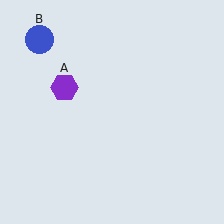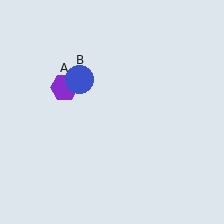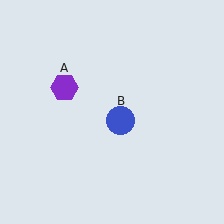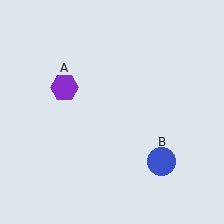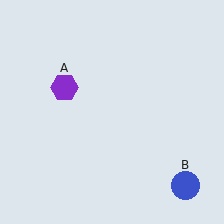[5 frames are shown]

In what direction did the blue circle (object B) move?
The blue circle (object B) moved down and to the right.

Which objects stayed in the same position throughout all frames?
Purple hexagon (object A) remained stationary.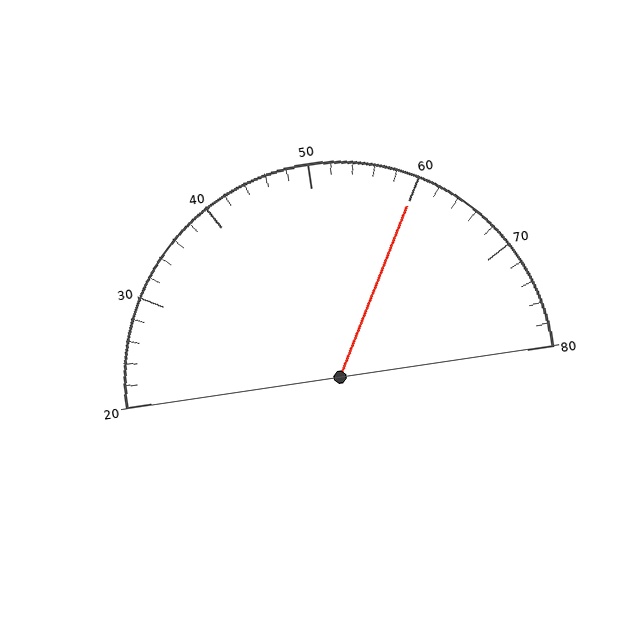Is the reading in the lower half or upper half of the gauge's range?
The reading is in the upper half of the range (20 to 80).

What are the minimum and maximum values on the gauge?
The gauge ranges from 20 to 80.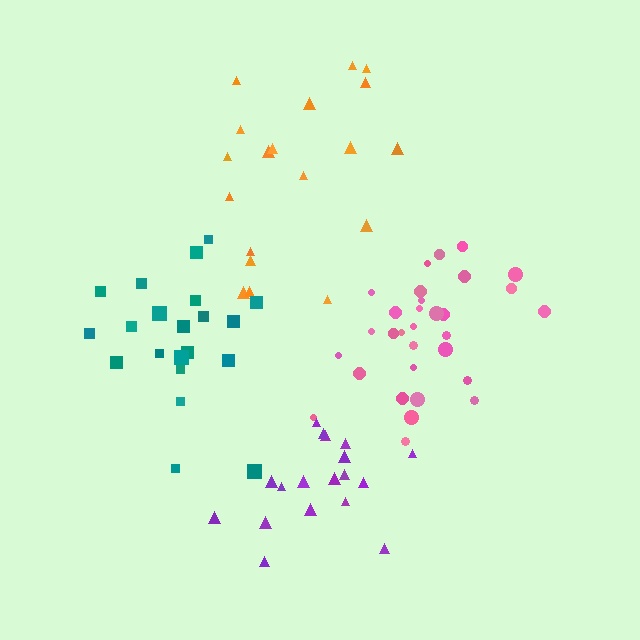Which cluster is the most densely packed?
Pink.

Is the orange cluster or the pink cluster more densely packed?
Pink.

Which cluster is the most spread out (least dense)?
Orange.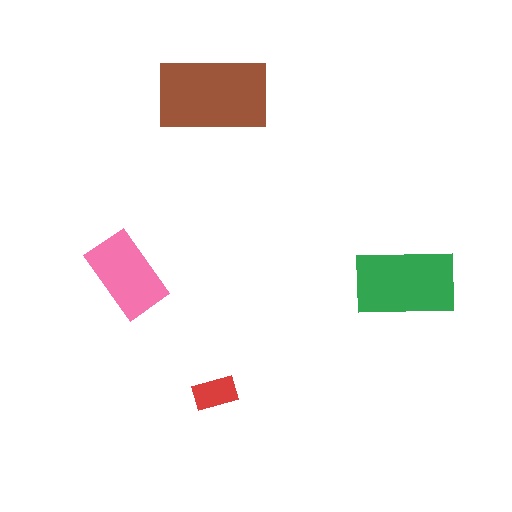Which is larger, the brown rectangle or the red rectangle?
The brown one.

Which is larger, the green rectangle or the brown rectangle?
The brown one.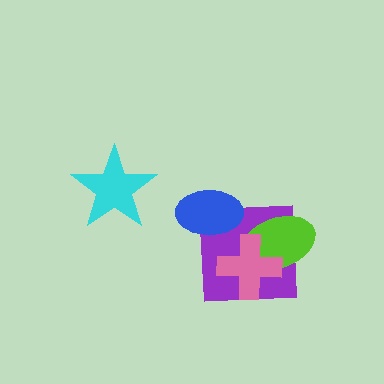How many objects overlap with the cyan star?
0 objects overlap with the cyan star.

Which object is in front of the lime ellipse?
The pink cross is in front of the lime ellipse.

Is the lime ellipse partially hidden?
Yes, it is partially covered by another shape.